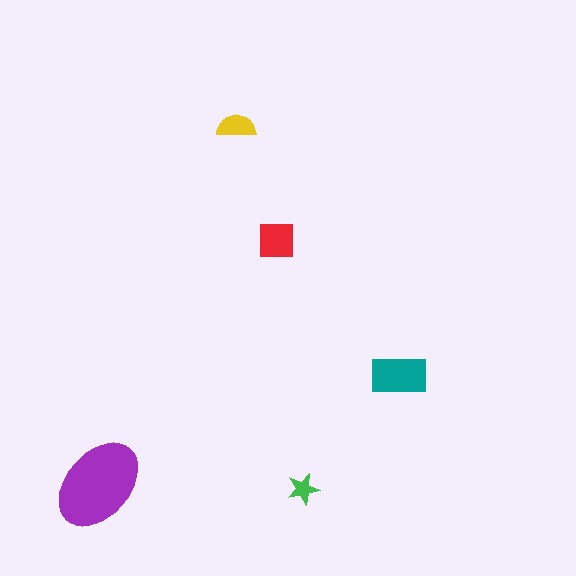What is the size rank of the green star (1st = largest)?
5th.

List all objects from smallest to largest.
The green star, the yellow semicircle, the red square, the teal rectangle, the purple ellipse.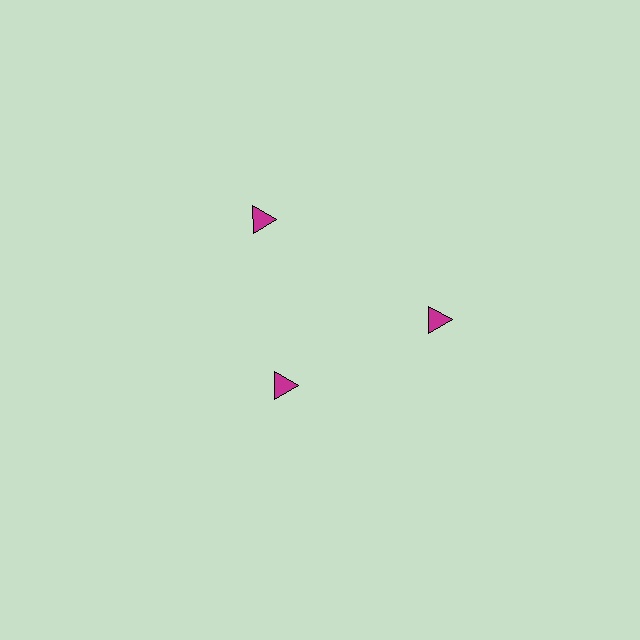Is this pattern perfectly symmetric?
No. The 3 magenta triangles are arranged in a ring, but one element near the 7 o'clock position is pulled inward toward the center, breaking the 3-fold rotational symmetry.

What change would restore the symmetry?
The symmetry would be restored by moving it outward, back onto the ring so that all 3 triangles sit at equal angles and equal distance from the center.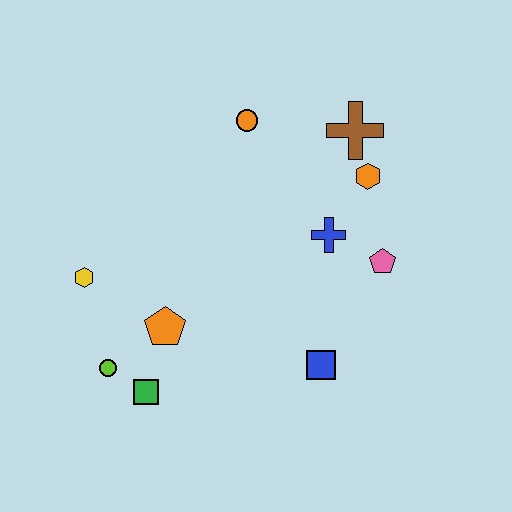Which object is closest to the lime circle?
The green square is closest to the lime circle.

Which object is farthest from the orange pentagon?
The brown cross is farthest from the orange pentagon.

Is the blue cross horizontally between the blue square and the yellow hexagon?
No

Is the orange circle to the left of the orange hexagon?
Yes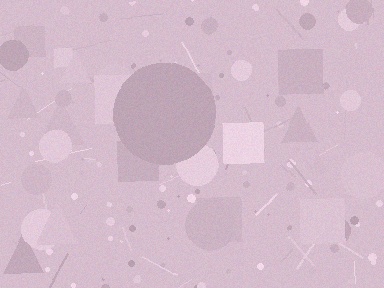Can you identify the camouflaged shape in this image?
The camouflaged shape is a circle.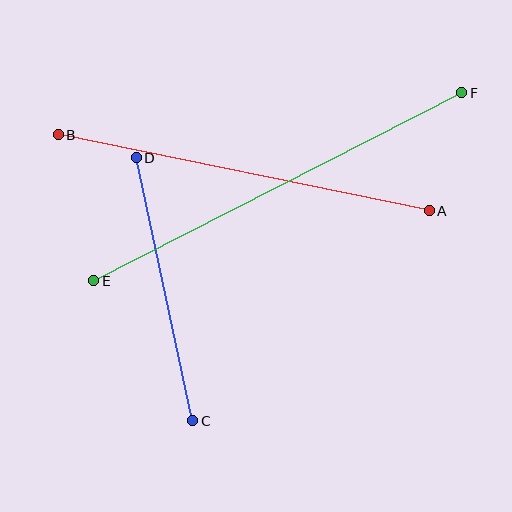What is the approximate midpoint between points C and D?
The midpoint is at approximately (164, 289) pixels.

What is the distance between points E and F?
The distance is approximately 413 pixels.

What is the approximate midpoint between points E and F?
The midpoint is at approximately (278, 187) pixels.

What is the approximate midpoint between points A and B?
The midpoint is at approximately (244, 173) pixels.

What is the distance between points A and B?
The distance is approximately 379 pixels.